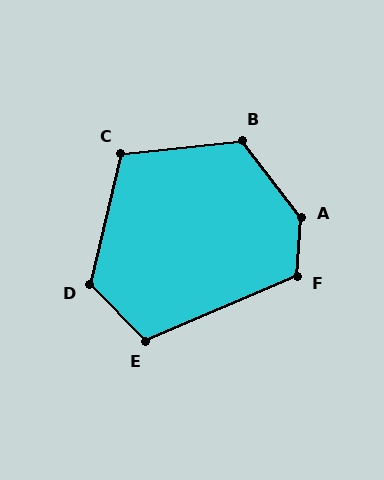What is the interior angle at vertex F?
Approximately 117 degrees (obtuse).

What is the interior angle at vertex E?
Approximately 111 degrees (obtuse).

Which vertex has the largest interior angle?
A, at approximately 139 degrees.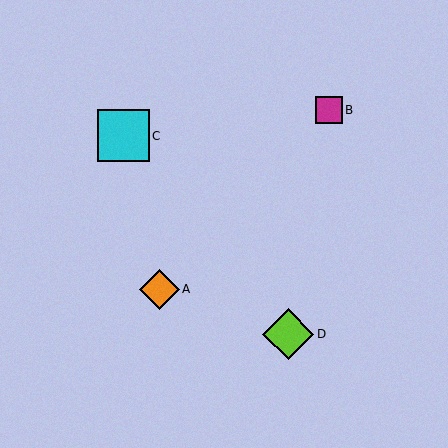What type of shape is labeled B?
Shape B is a magenta square.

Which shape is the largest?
The cyan square (labeled C) is the largest.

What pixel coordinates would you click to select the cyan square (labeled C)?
Click at (123, 136) to select the cyan square C.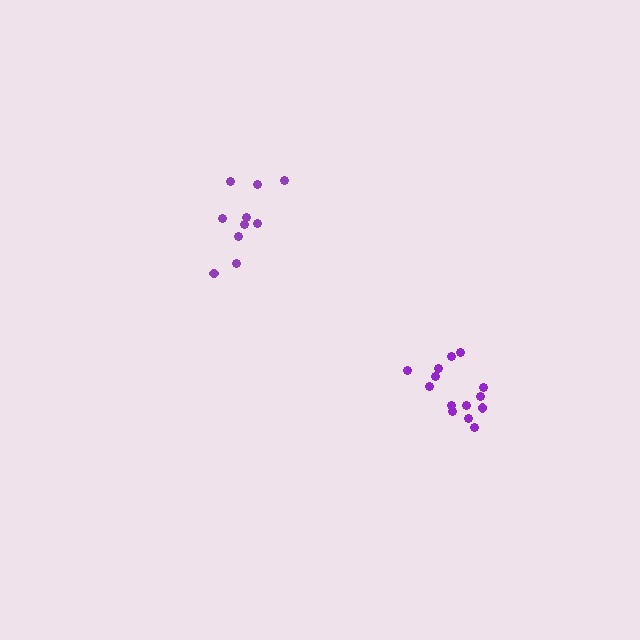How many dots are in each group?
Group 1: 14 dots, Group 2: 10 dots (24 total).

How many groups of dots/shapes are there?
There are 2 groups.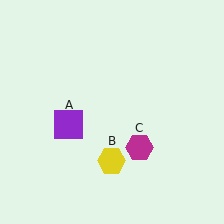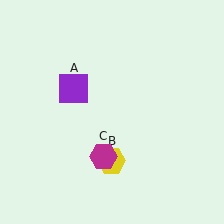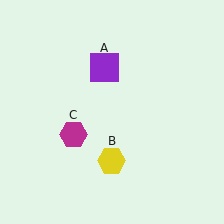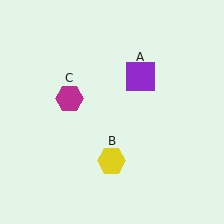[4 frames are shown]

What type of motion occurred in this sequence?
The purple square (object A), magenta hexagon (object C) rotated clockwise around the center of the scene.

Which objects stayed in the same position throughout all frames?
Yellow hexagon (object B) remained stationary.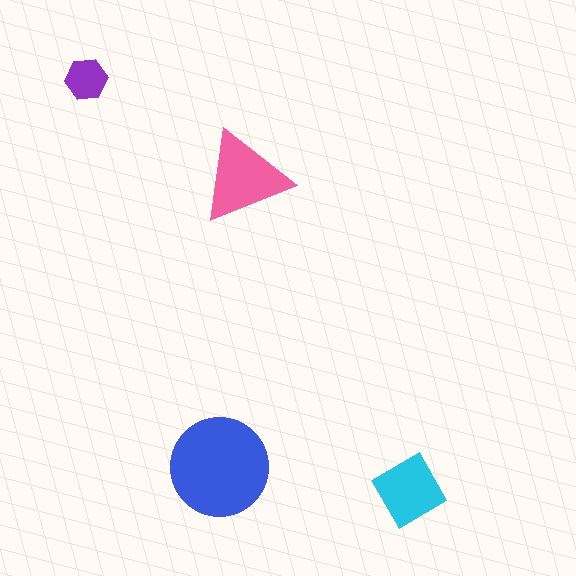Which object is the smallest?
The purple hexagon.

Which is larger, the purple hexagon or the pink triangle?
The pink triangle.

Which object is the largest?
The blue circle.